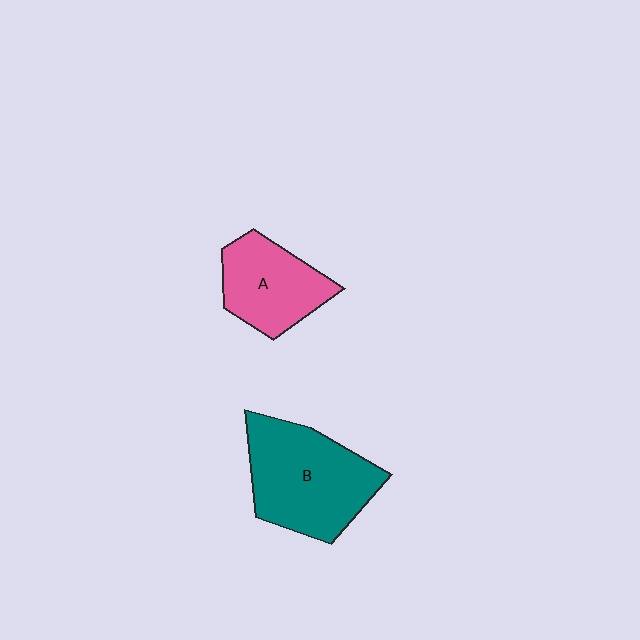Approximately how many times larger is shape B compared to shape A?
Approximately 1.5 times.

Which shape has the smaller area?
Shape A (pink).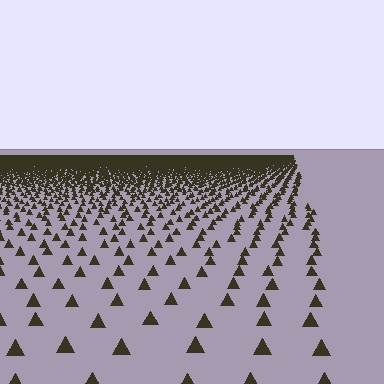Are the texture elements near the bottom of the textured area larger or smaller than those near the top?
Larger. Near the bottom, elements are closer to the viewer and appear at a bigger on-screen size.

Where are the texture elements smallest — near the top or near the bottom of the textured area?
Near the top.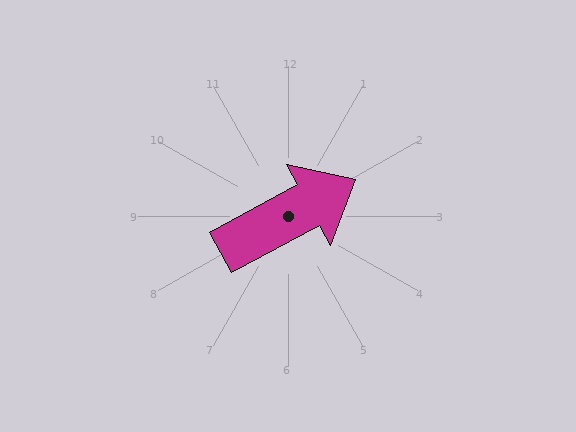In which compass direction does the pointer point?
Northeast.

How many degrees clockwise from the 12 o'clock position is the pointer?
Approximately 62 degrees.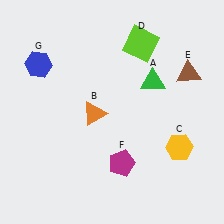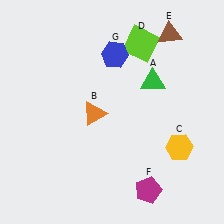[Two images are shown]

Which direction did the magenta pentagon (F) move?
The magenta pentagon (F) moved down.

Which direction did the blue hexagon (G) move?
The blue hexagon (G) moved right.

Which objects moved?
The objects that moved are: the brown triangle (E), the magenta pentagon (F), the blue hexagon (G).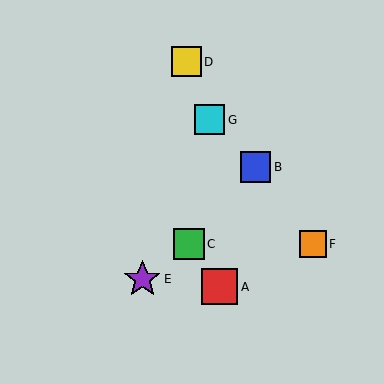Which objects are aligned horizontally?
Objects C, F are aligned horizontally.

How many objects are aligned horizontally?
2 objects (C, F) are aligned horizontally.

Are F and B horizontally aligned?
No, F is at y≈244 and B is at y≈167.